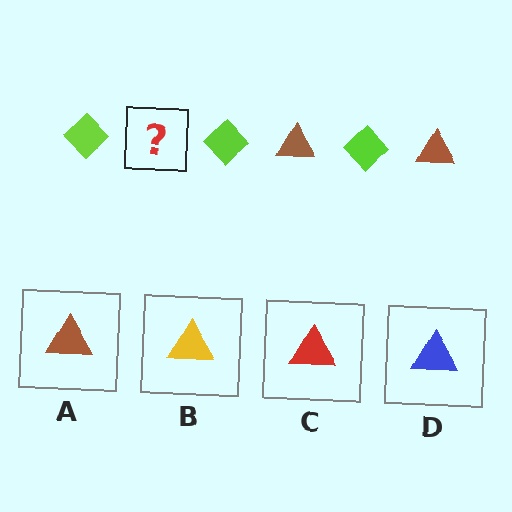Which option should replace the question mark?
Option A.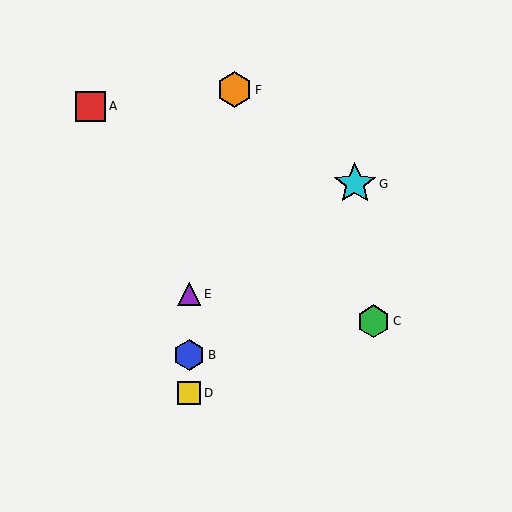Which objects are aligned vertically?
Objects B, D, E are aligned vertically.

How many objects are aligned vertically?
3 objects (B, D, E) are aligned vertically.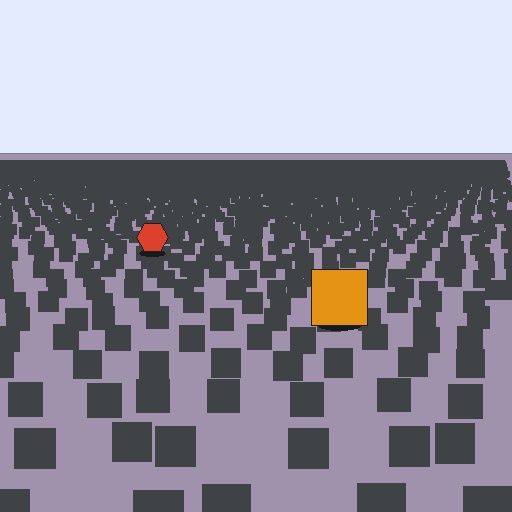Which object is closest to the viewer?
The orange square is closest. The texture marks near it are larger and more spread out.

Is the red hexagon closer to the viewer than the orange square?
No. The orange square is closer — you can tell from the texture gradient: the ground texture is coarser near it.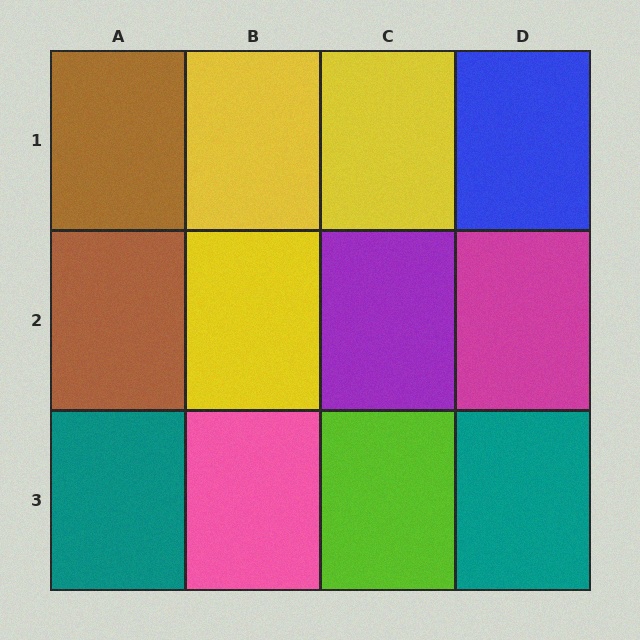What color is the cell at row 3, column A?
Teal.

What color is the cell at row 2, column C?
Purple.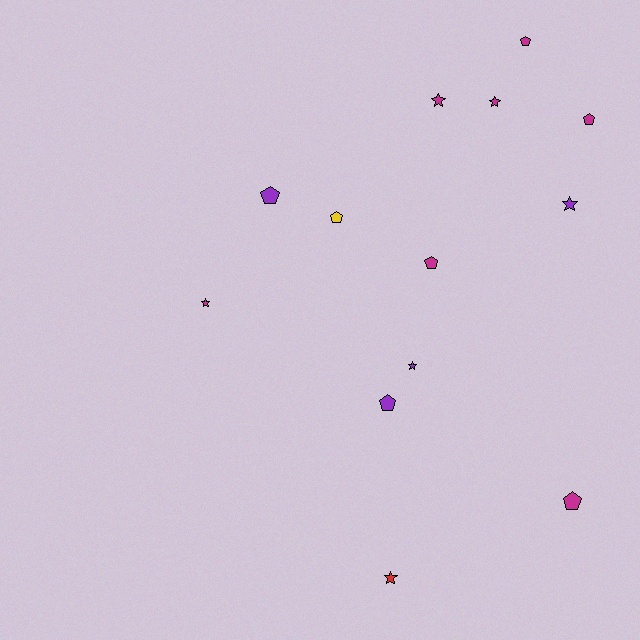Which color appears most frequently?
Magenta, with 7 objects.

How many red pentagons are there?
There are no red pentagons.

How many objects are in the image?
There are 13 objects.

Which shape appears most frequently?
Pentagon, with 7 objects.